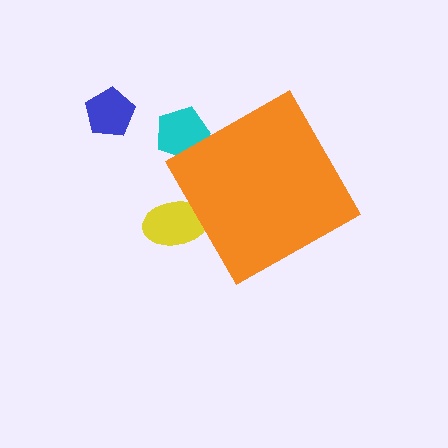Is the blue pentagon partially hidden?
No, the blue pentagon is fully visible.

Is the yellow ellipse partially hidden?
Yes, the yellow ellipse is partially hidden behind the orange diamond.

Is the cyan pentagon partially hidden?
Yes, the cyan pentagon is partially hidden behind the orange diamond.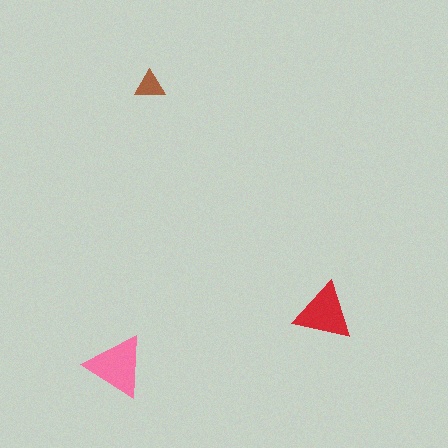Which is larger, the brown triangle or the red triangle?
The red one.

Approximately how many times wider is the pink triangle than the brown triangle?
About 2 times wider.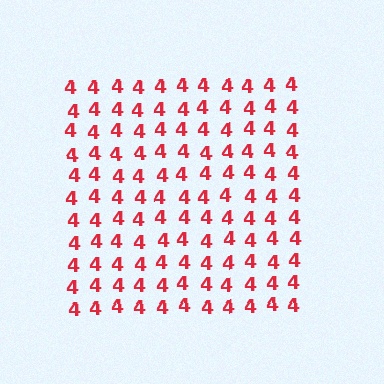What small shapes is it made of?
It is made of small digit 4's.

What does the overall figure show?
The overall figure shows a square.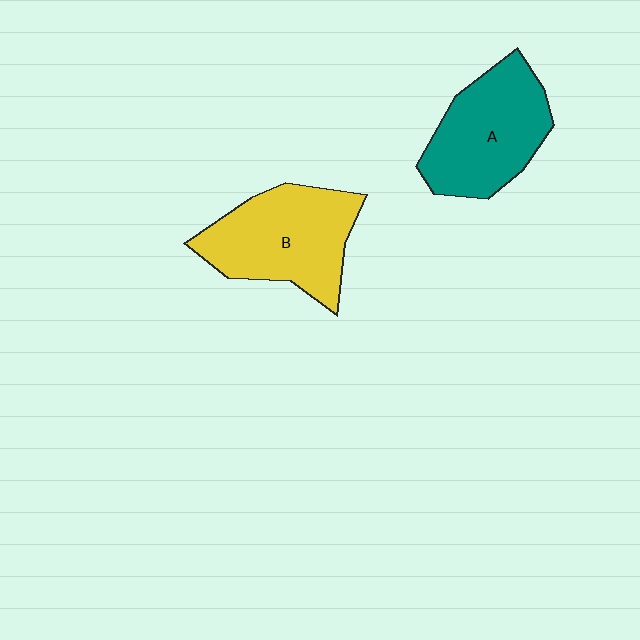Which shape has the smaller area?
Shape A (teal).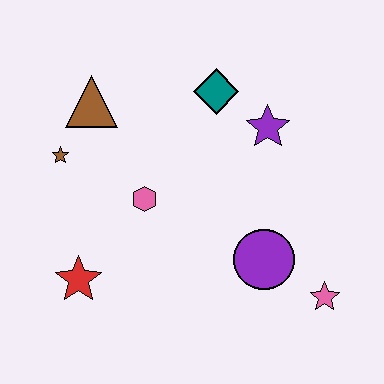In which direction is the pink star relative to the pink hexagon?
The pink star is to the right of the pink hexagon.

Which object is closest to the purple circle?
The pink star is closest to the purple circle.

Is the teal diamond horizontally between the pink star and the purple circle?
No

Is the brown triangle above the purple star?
Yes